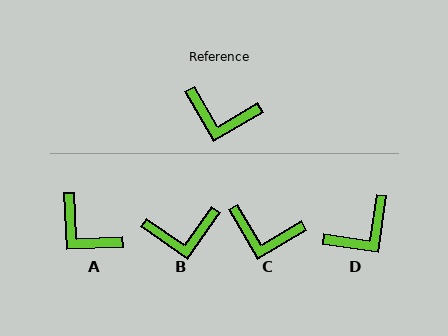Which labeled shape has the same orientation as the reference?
C.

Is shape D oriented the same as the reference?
No, it is off by about 51 degrees.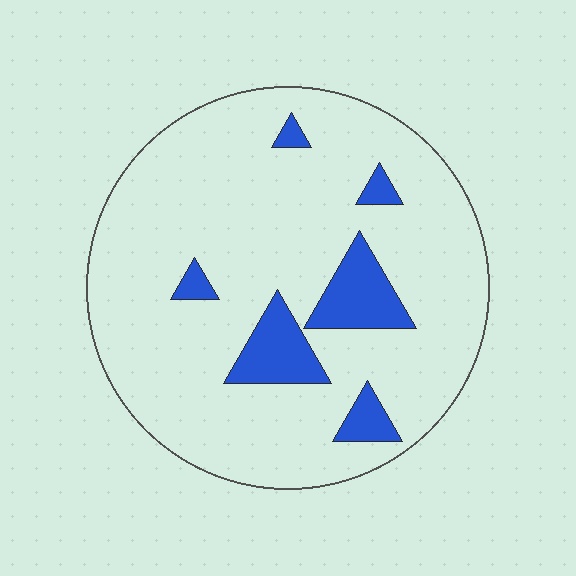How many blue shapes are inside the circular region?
6.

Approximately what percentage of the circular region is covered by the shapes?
Approximately 15%.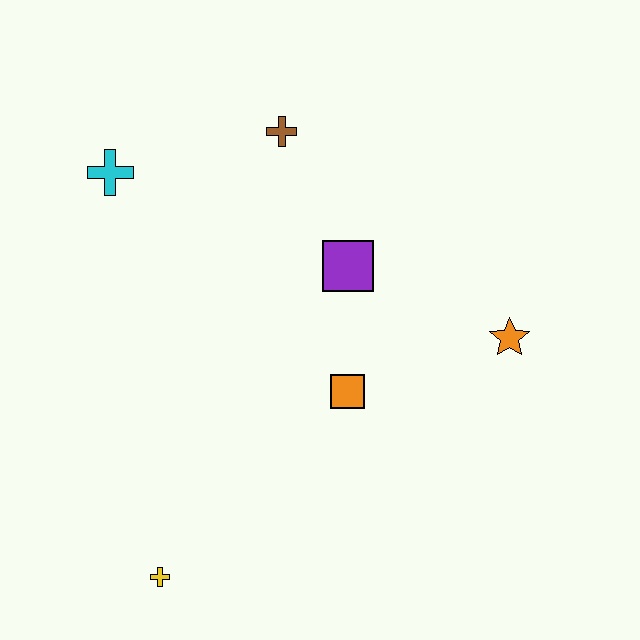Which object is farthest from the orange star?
The cyan cross is farthest from the orange star.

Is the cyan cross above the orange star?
Yes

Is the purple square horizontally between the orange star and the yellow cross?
Yes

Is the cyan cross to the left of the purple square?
Yes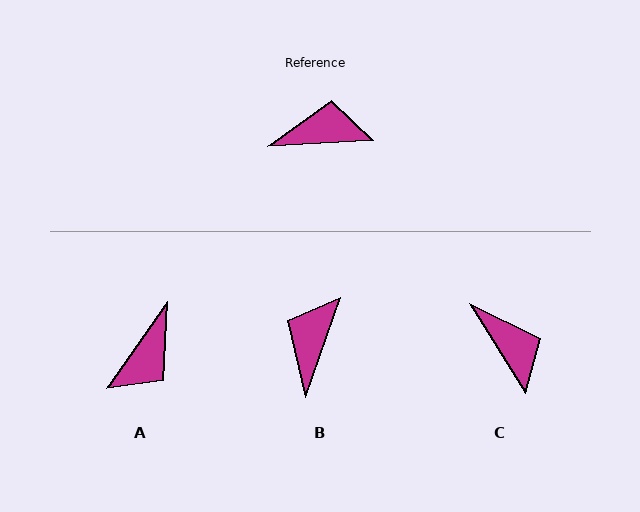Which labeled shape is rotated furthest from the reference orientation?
A, about 128 degrees away.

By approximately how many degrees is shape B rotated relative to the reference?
Approximately 67 degrees counter-clockwise.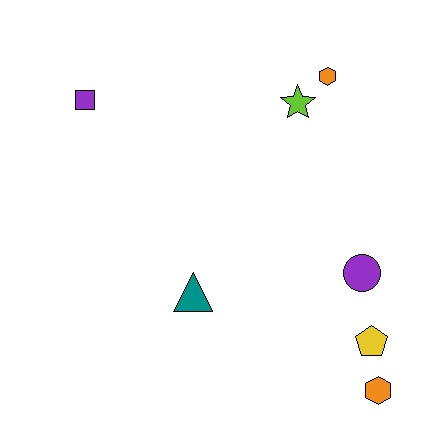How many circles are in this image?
There is 1 circle.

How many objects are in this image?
There are 7 objects.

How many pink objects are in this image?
There are no pink objects.